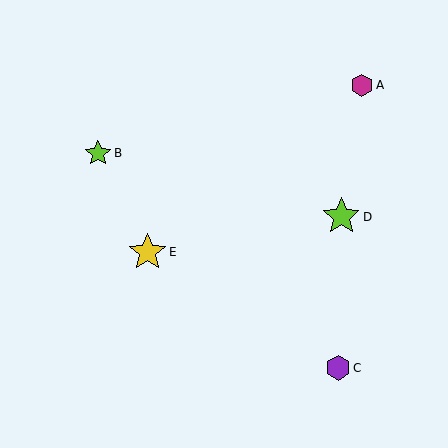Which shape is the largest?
The yellow star (labeled E) is the largest.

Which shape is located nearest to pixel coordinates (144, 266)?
The yellow star (labeled E) at (147, 252) is nearest to that location.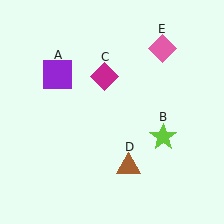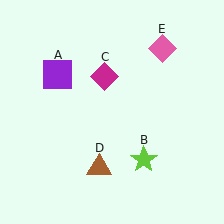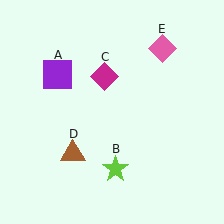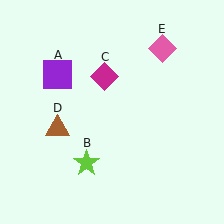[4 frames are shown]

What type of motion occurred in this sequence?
The lime star (object B), brown triangle (object D) rotated clockwise around the center of the scene.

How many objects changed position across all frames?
2 objects changed position: lime star (object B), brown triangle (object D).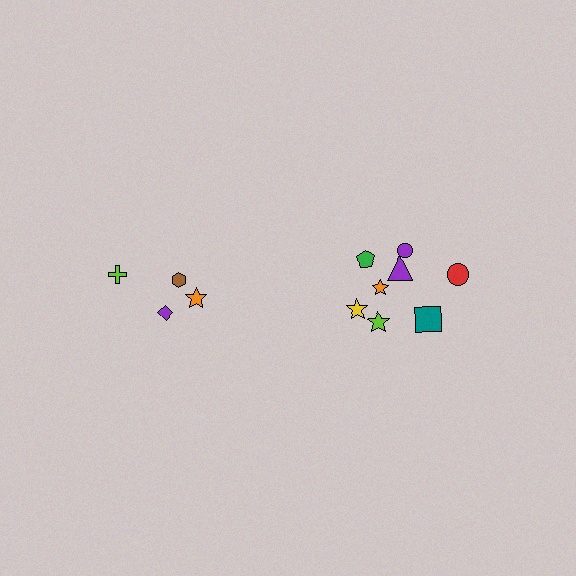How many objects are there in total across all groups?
There are 12 objects.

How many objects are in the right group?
There are 8 objects.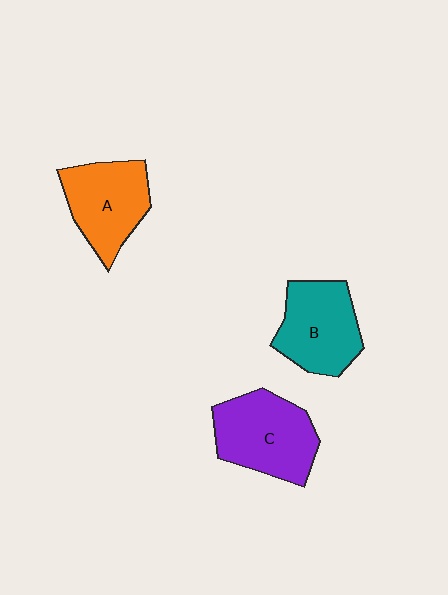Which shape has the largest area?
Shape C (purple).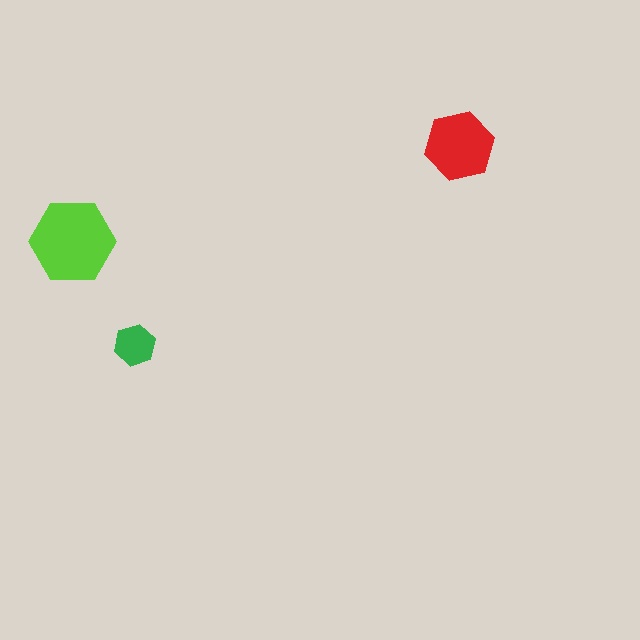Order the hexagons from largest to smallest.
the lime one, the red one, the green one.